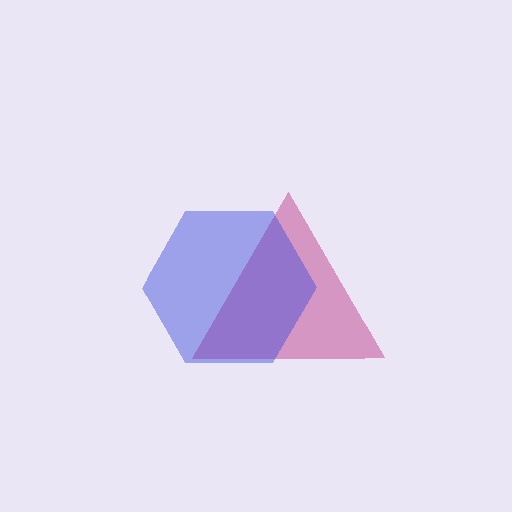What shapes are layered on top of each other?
The layered shapes are: a magenta triangle, a blue hexagon.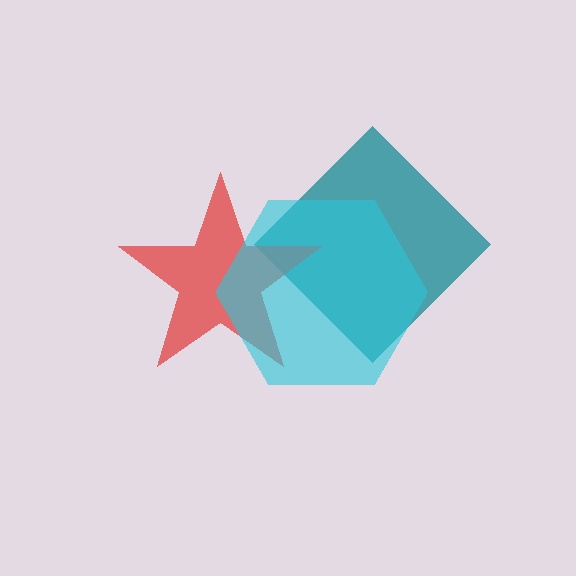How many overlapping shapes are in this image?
There are 3 overlapping shapes in the image.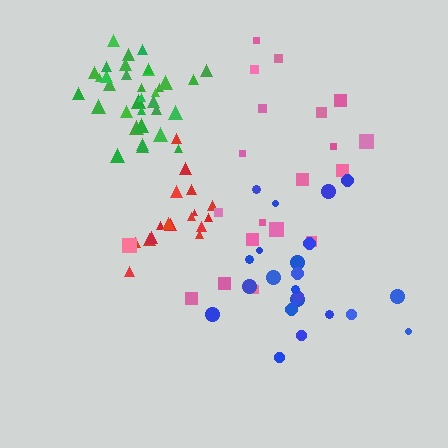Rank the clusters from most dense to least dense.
green, red, blue, pink.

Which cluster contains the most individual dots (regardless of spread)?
Green (34).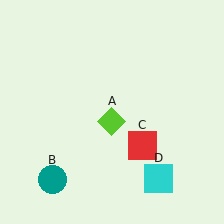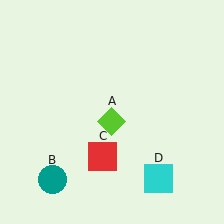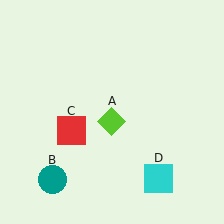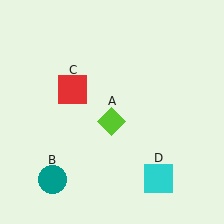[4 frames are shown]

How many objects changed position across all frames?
1 object changed position: red square (object C).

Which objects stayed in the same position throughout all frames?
Lime diamond (object A) and teal circle (object B) and cyan square (object D) remained stationary.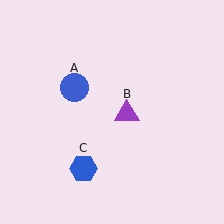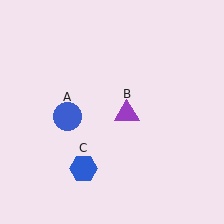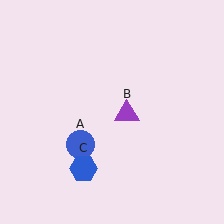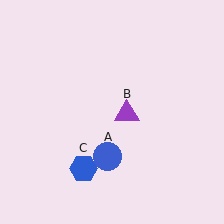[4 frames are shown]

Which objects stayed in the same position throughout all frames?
Purple triangle (object B) and blue hexagon (object C) remained stationary.